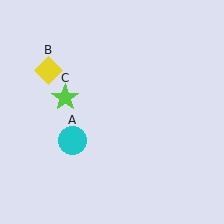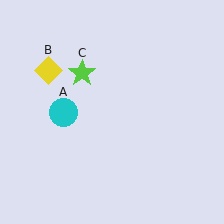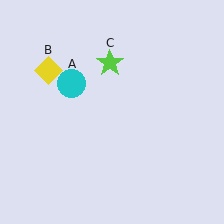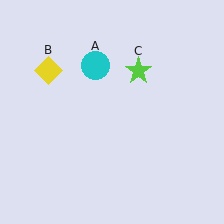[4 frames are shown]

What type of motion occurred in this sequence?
The cyan circle (object A), lime star (object C) rotated clockwise around the center of the scene.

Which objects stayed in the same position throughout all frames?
Yellow diamond (object B) remained stationary.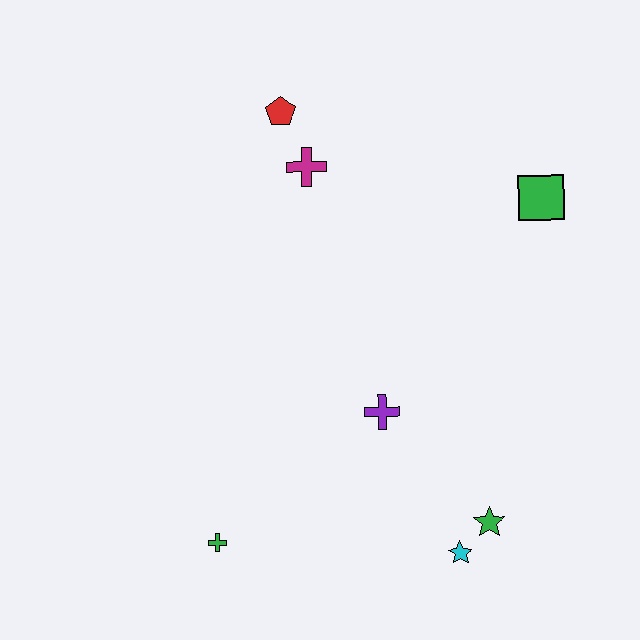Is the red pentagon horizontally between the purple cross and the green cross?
Yes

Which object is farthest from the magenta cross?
The cyan star is farthest from the magenta cross.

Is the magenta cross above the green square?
Yes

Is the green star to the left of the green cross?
No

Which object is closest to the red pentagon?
The magenta cross is closest to the red pentagon.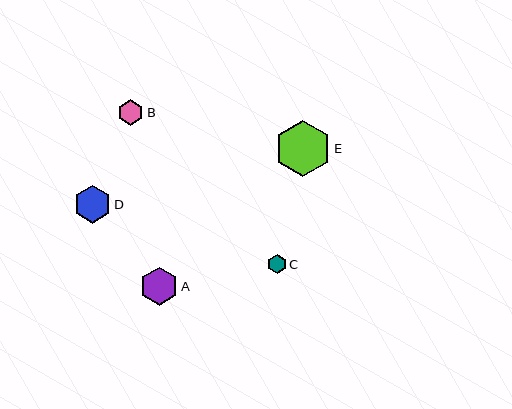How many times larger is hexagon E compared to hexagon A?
Hexagon E is approximately 1.5 times the size of hexagon A.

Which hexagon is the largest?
Hexagon E is the largest with a size of approximately 56 pixels.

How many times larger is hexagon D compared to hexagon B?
Hexagon D is approximately 1.4 times the size of hexagon B.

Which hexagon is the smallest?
Hexagon C is the smallest with a size of approximately 19 pixels.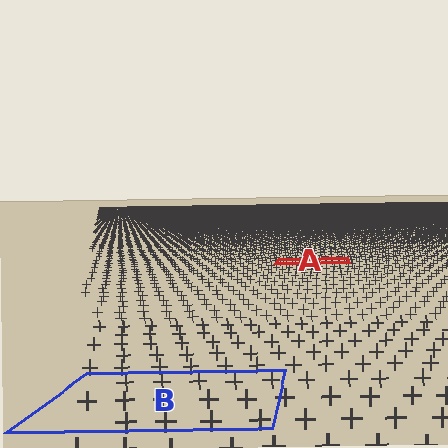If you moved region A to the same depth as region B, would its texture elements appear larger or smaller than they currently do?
They would appear larger. At a closer depth, the same texture elements are projected at a bigger on-screen size.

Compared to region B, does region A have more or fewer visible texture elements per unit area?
Region A has more texture elements per unit area — they are packed more densely because it is farther away.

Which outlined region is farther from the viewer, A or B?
Region A is farther from the viewer — the texture elements inside it appear smaller and more densely packed.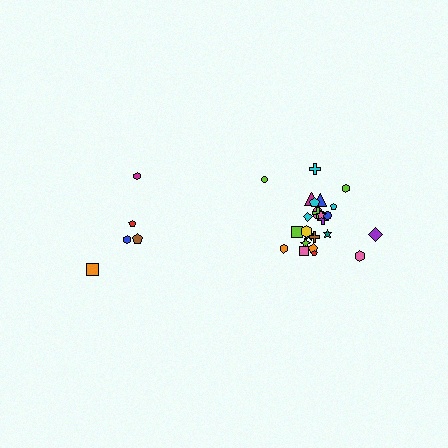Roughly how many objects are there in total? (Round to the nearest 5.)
Roughly 30 objects in total.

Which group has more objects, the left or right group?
The right group.